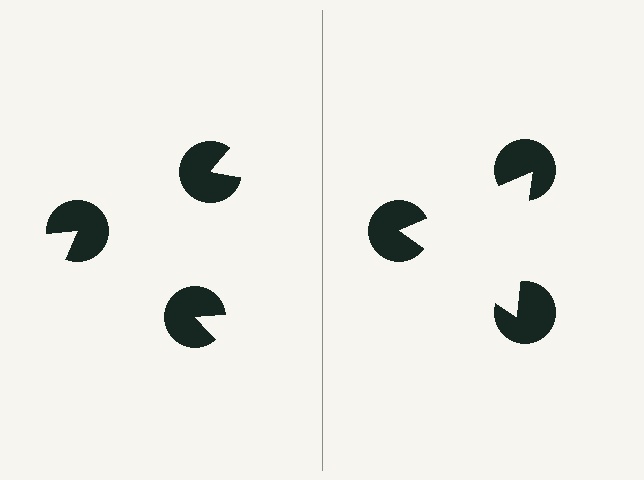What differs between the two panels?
The pac-man discs are positioned identically on both sides; only the wedge orientations differ. On the right they align to a triangle; on the left they are misaligned.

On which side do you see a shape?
An illusory triangle appears on the right side. On the left side the wedge cuts are rotated, so no coherent shape forms.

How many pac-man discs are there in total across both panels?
6 — 3 on each side.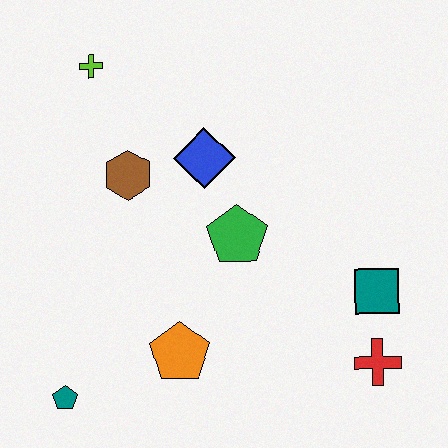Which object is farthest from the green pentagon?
The teal pentagon is farthest from the green pentagon.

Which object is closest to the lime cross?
The brown hexagon is closest to the lime cross.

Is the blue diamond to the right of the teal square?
No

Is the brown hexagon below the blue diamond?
Yes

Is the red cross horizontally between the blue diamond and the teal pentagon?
No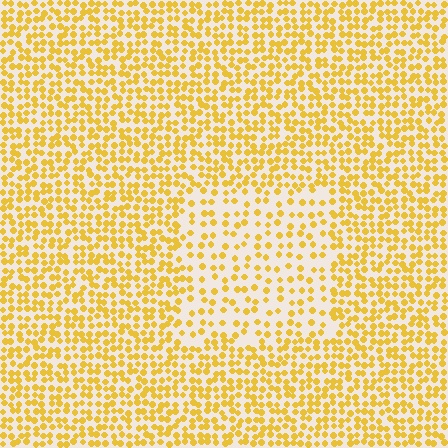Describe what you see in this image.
The image contains small yellow elements arranged at two different densities. A rectangle-shaped region is visible where the elements are less densely packed than the surrounding area.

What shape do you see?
I see a rectangle.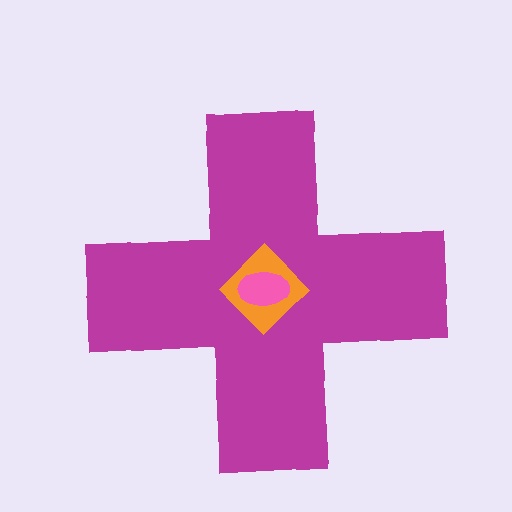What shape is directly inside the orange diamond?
The pink ellipse.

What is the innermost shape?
The pink ellipse.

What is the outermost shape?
The magenta cross.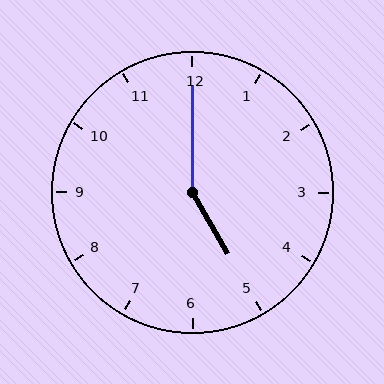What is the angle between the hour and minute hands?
Approximately 150 degrees.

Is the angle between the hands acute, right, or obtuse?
It is obtuse.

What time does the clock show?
5:00.